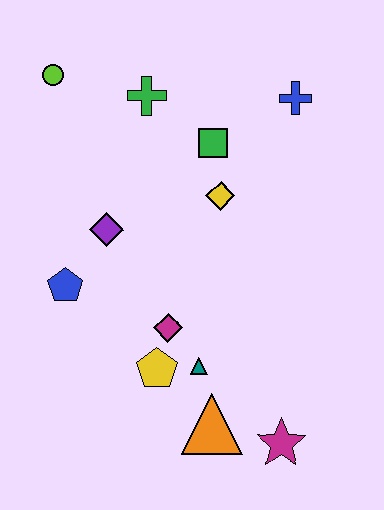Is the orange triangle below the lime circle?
Yes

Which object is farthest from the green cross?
The magenta star is farthest from the green cross.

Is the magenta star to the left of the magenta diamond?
No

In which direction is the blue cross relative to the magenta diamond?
The blue cross is above the magenta diamond.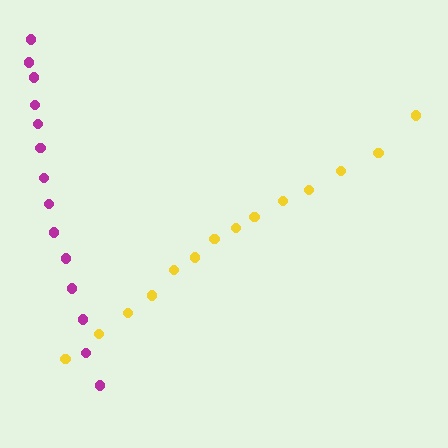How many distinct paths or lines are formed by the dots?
There are 2 distinct paths.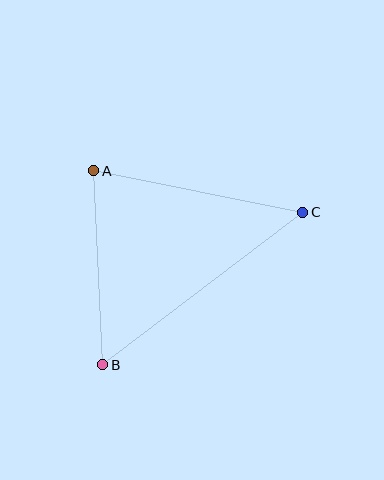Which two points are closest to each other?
Points A and B are closest to each other.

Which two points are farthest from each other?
Points B and C are farthest from each other.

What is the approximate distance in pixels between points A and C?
The distance between A and C is approximately 213 pixels.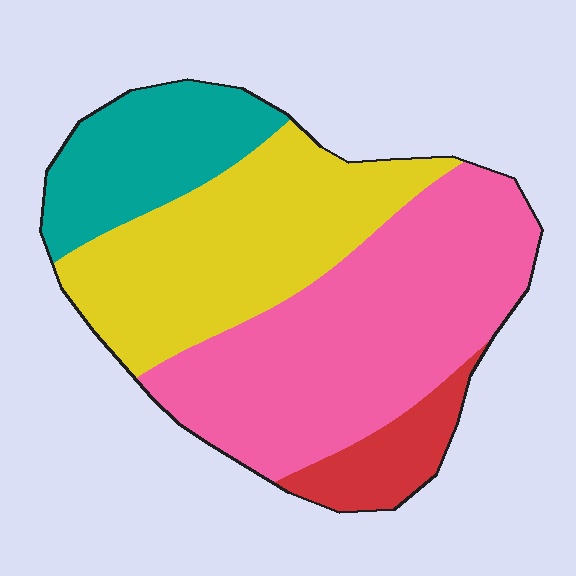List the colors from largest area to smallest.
From largest to smallest: pink, yellow, teal, red.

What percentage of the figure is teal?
Teal covers roughly 15% of the figure.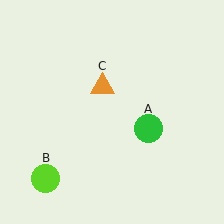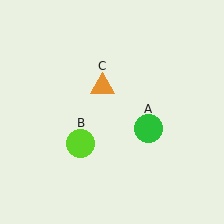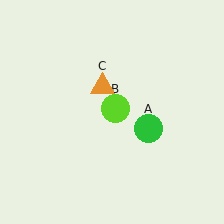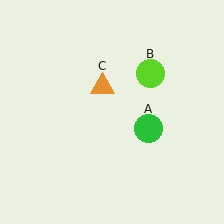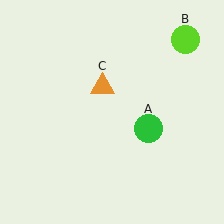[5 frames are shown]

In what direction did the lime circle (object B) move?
The lime circle (object B) moved up and to the right.